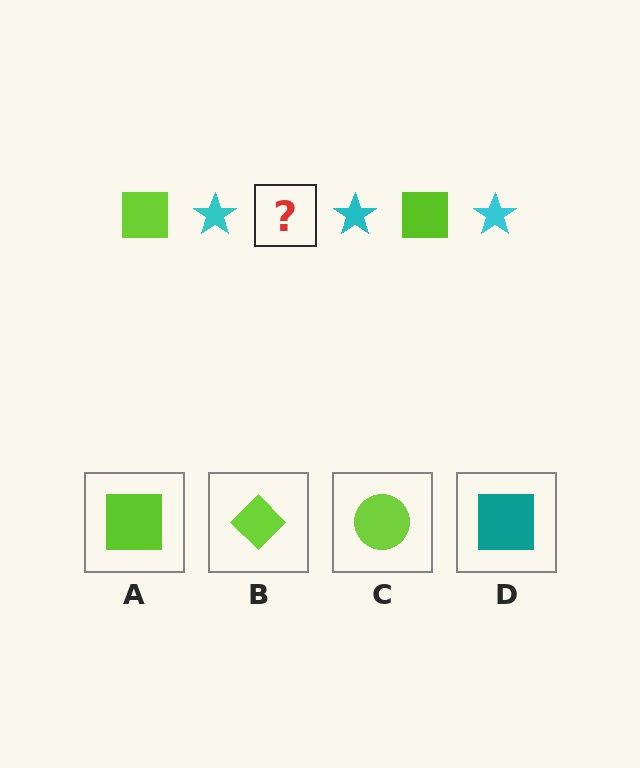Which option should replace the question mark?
Option A.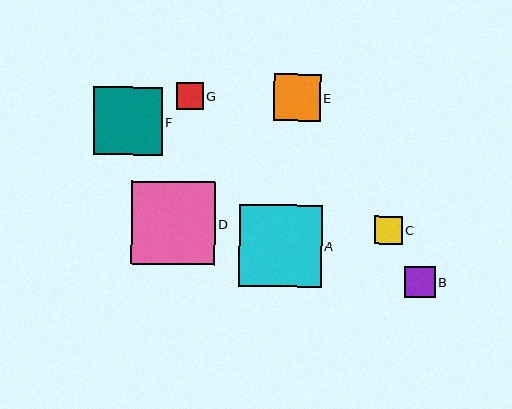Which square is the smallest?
Square G is the smallest with a size of approximately 27 pixels.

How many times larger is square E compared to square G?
Square E is approximately 1.7 times the size of square G.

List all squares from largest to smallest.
From largest to smallest: D, A, F, E, B, C, G.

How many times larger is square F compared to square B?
Square F is approximately 2.2 times the size of square B.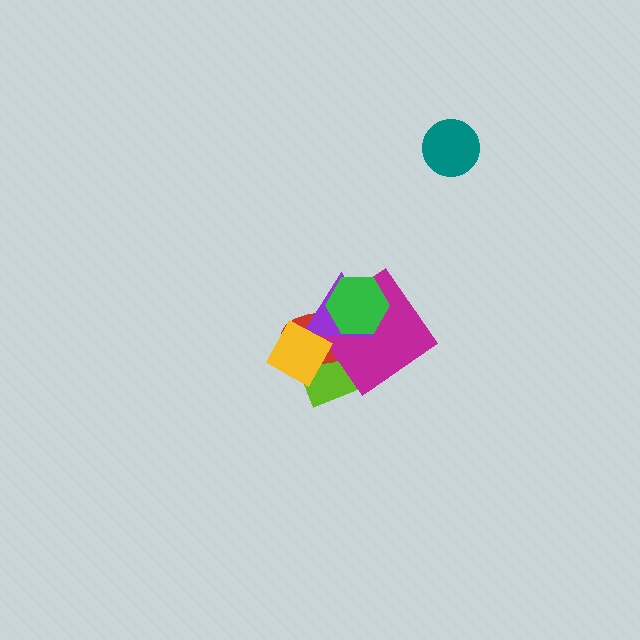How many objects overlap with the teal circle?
0 objects overlap with the teal circle.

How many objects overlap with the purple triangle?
5 objects overlap with the purple triangle.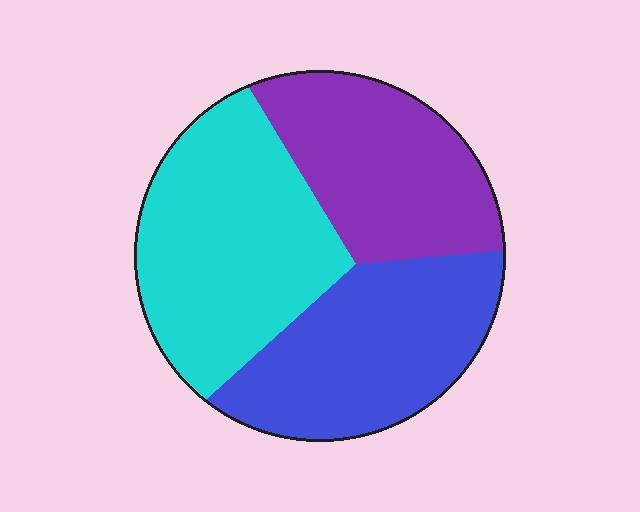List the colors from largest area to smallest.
From largest to smallest: cyan, blue, purple.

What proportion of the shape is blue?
Blue covers roughly 35% of the shape.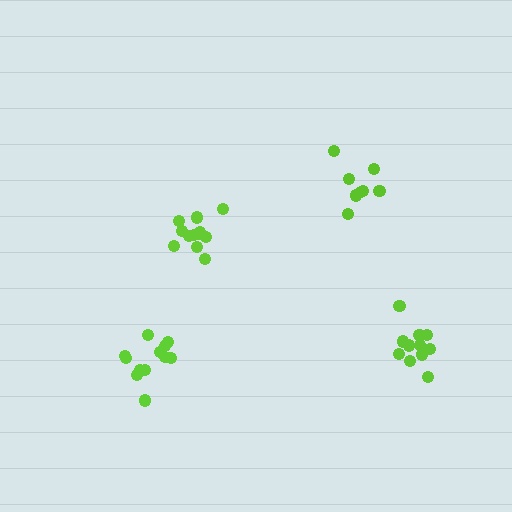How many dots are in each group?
Group 1: 8 dots, Group 2: 12 dots, Group 3: 12 dots, Group 4: 12 dots (44 total).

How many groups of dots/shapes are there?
There are 4 groups.